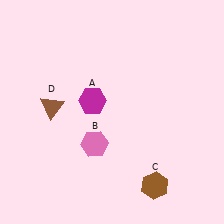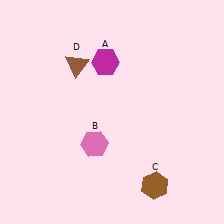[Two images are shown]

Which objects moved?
The objects that moved are: the magenta hexagon (A), the brown triangle (D).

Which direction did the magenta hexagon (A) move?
The magenta hexagon (A) moved up.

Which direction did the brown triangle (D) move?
The brown triangle (D) moved up.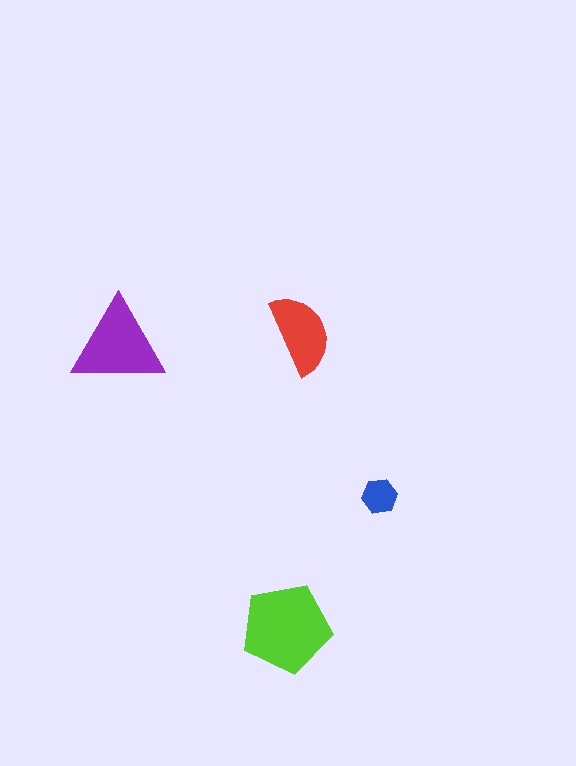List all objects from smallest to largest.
The blue hexagon, the red semicircle, the purple triangle, the lime pentagon.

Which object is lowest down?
The lime pentagon is bottommost.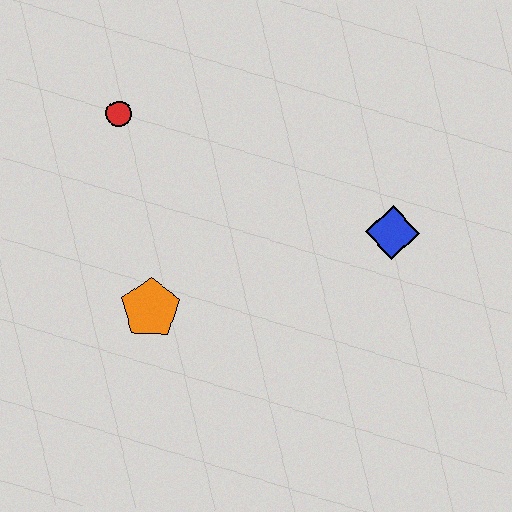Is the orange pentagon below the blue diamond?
Yes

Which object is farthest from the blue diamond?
The red circle is farthest from the blue diamond.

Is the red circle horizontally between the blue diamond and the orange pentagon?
No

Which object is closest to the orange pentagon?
The red circle is closest to the orange pentagon.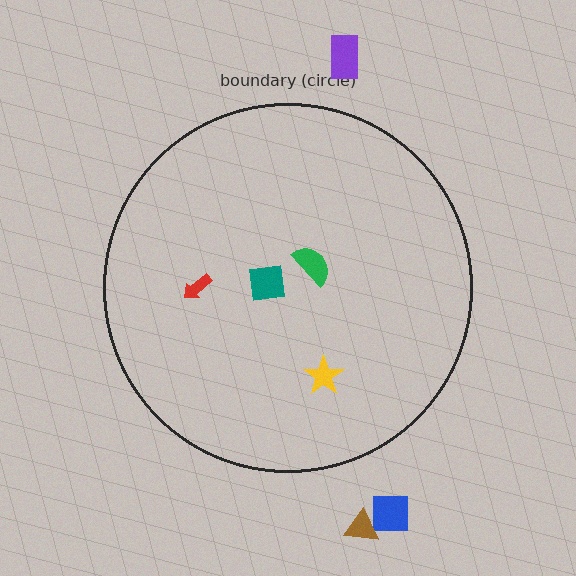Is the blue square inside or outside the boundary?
Outside.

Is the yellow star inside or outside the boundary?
Inside.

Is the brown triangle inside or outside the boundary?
Outside.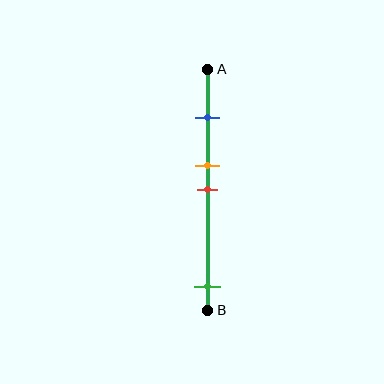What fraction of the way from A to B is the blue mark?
The blue mark is approximately 20% (0.2) of the way from A to B.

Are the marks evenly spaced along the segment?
No, the marks are not evenly spaced.